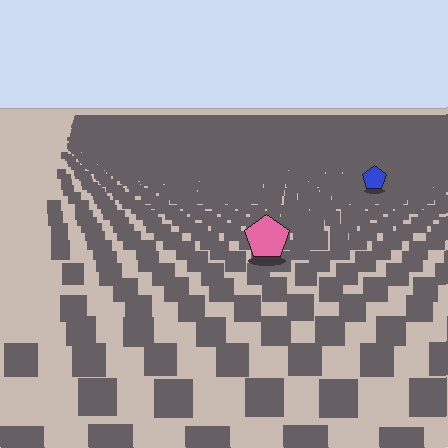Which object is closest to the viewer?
The pink pentagon is closest. The texture marks near it are larger and more spread out.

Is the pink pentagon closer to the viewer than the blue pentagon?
Yes. The pink pentagon is closer — you can tell from the texture gradient: the ground texture is coarser near it.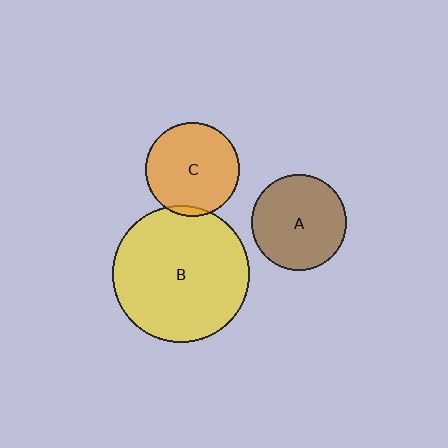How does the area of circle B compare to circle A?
Approximately 2.0 times.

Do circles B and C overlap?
Yes.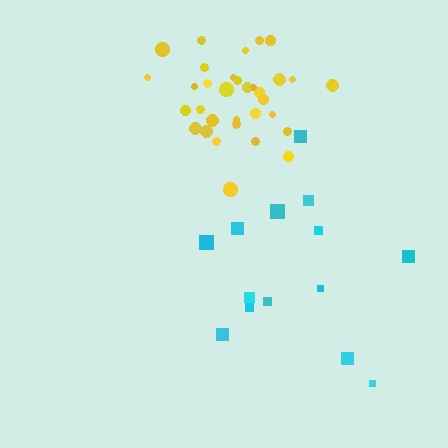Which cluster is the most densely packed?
Yellow.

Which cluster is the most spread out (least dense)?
Cyan.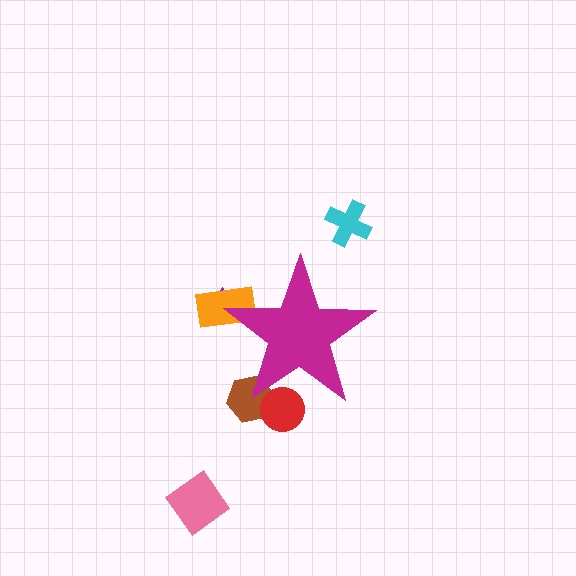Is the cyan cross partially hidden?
No, the cyan cross is fully visible.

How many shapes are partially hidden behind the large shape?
4 shapes are partially hidden.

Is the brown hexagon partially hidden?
Yes, the brown hexagon is partially hidden behind the magenta star.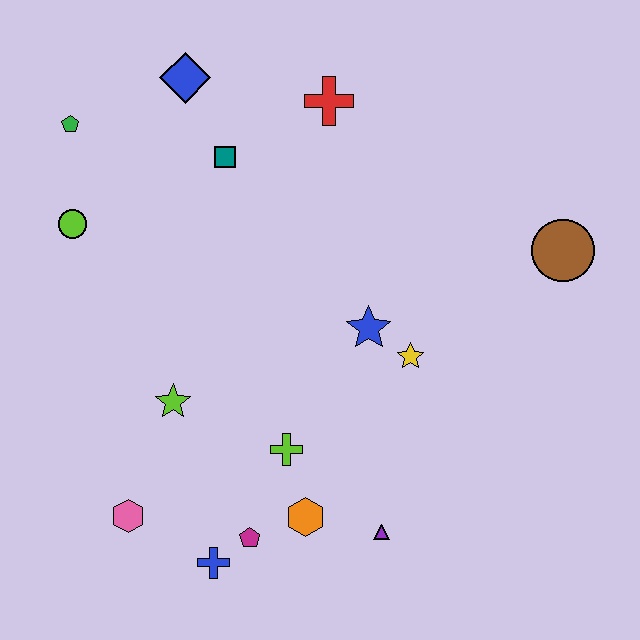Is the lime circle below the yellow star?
No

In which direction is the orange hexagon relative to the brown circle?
The orange hexagon is below the brown circle.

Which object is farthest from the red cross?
The blue cross is farthest from the red cross.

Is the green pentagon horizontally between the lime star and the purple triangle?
No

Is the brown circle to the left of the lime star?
No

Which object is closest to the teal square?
The blue diamond is closest to the teal square.